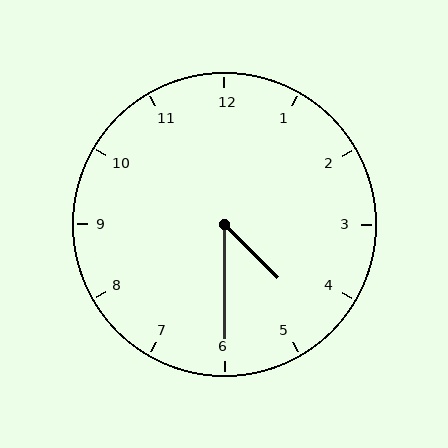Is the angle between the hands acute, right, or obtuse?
It is acute.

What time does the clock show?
4:30.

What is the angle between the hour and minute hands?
Approximately 45 degrees.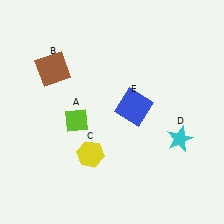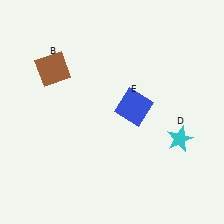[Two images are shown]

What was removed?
The lime diamond (A), the yellow hexagon (C) were removed in Image 2.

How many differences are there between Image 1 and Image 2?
There are 2 differences between the two images.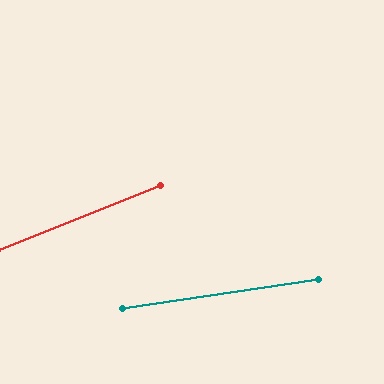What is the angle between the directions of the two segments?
Approximately 13 degrees.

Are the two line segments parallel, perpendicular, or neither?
Neither parallel nor perpendicular — they differ by about 13°.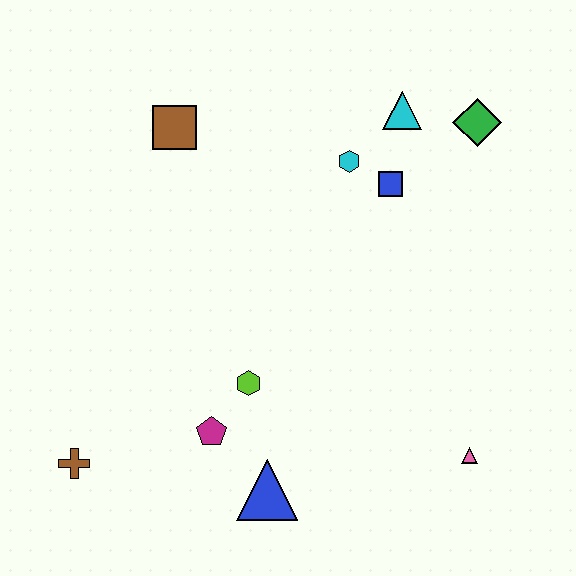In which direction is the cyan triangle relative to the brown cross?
The cyan triangle is above the brown cross.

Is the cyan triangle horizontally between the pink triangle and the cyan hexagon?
Yes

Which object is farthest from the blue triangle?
The green diamond is farthest from the blue triangle.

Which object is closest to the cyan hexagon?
The blue square is closest to the cyan hexagon.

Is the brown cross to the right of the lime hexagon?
No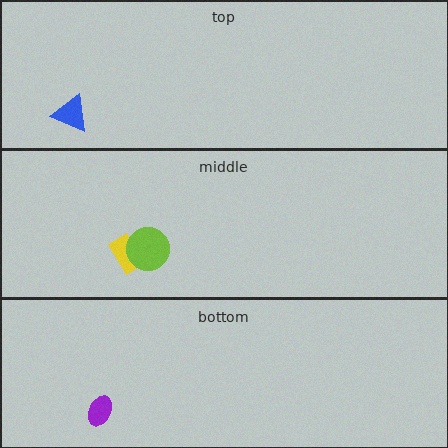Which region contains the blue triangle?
The top region.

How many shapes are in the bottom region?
1.